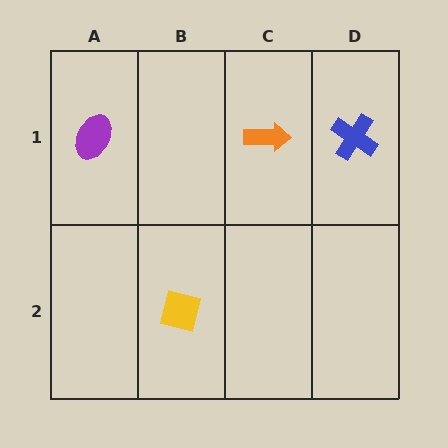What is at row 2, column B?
A yellow square.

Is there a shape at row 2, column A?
No, that cell is empty.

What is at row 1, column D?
A blue cross.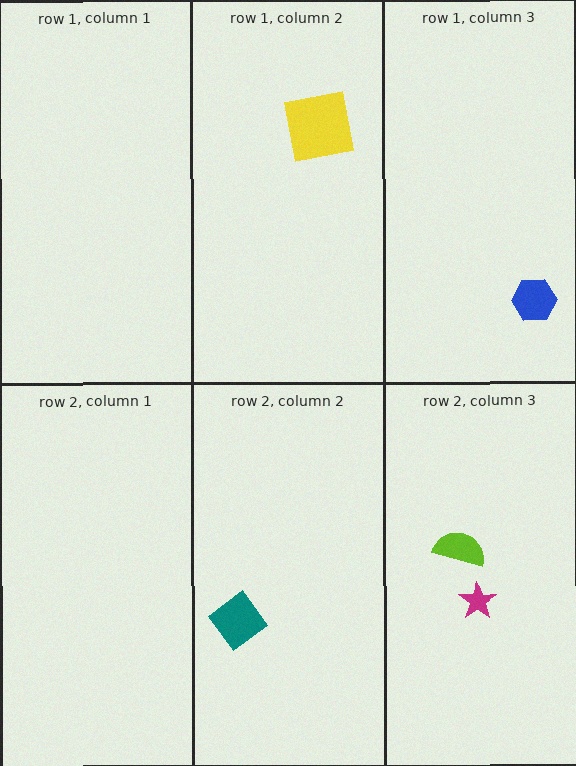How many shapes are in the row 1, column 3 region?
1.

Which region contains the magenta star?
The row 2, column 3 region.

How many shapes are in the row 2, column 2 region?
1.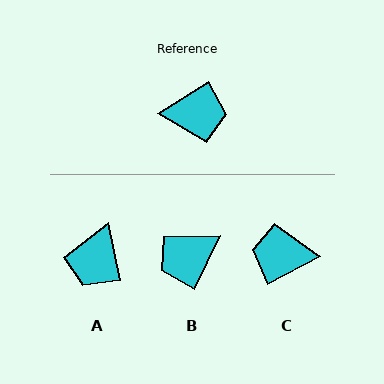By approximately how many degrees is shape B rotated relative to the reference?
Approximately 148 degrees clockwise.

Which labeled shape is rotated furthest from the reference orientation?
C, about 175 degrees away.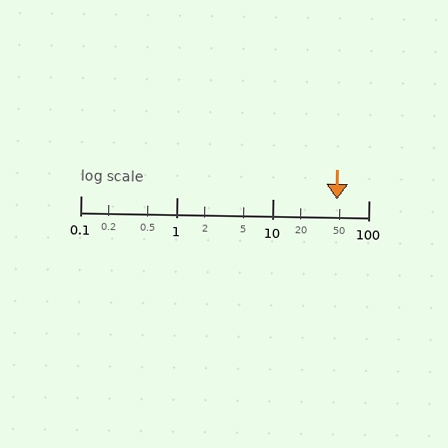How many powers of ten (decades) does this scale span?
The scale spans 3 decades, from 0.1 to 100.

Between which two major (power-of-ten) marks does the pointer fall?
The pointer is between 10 and 100.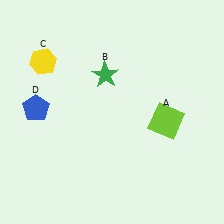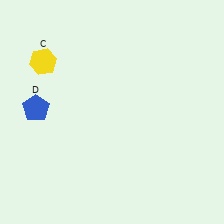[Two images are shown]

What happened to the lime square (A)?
The lime square (A) was removed in Image 2. It was in the bottom-right area of Image 1.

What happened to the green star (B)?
The green star (B) was removed in Image 2. It was in the top-left area of Image 1.